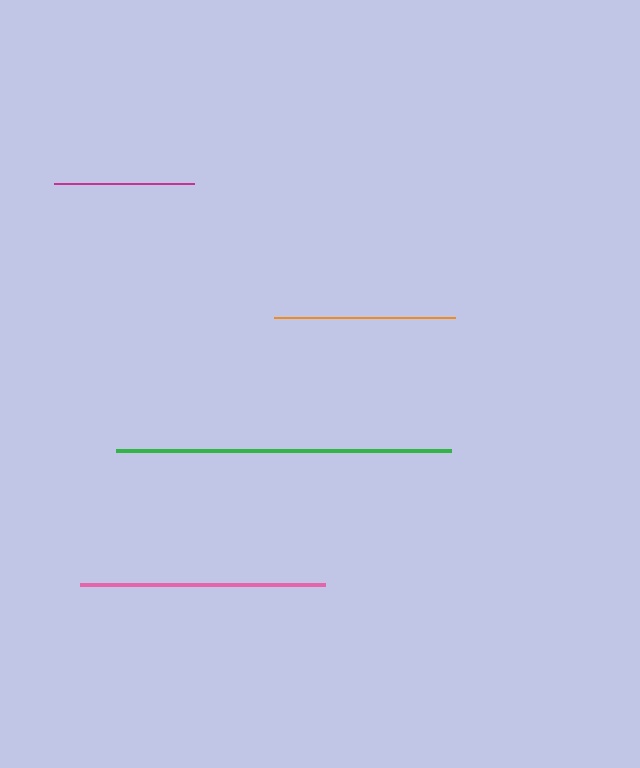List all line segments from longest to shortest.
From longest to shortest: green, pink, orange, magenta.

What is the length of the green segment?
The green segment is approximately 335 pixels long.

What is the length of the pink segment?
The pink segment is approximately 245 pixels long.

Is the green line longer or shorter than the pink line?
The green line is longer than the pink line.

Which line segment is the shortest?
The magenta line is the shortest at approximately 140 pixels.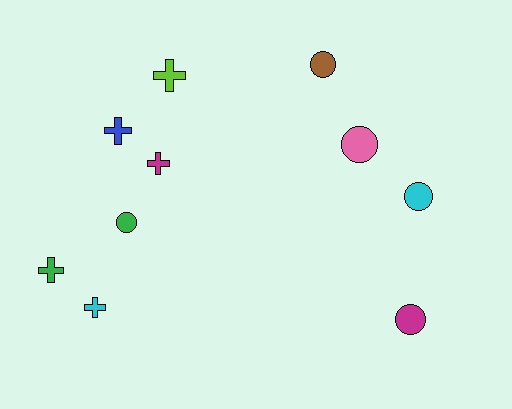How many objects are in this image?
There are 10 objects.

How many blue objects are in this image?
There is 1 blue object.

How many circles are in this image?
There are 5 circles.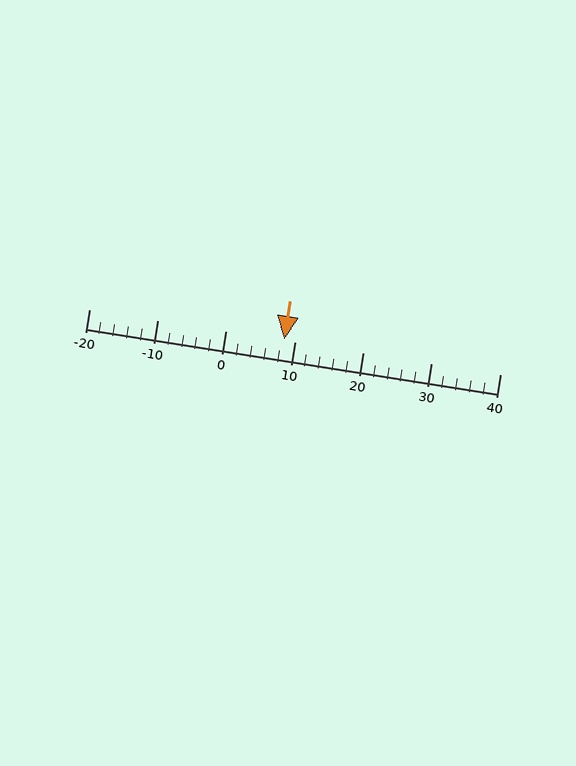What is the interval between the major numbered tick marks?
The major tick marks are spaced 10 units apart.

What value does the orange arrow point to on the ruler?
The orange arrow points to approximately 8.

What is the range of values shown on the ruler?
The ruler shows values from -20 to 40.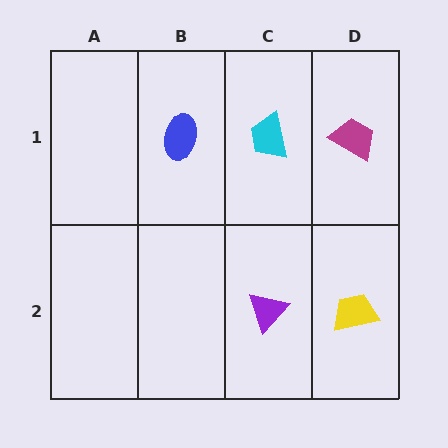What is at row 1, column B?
A blue ellipse.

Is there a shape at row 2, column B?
No, that cell is empty.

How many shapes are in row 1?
3 shapes.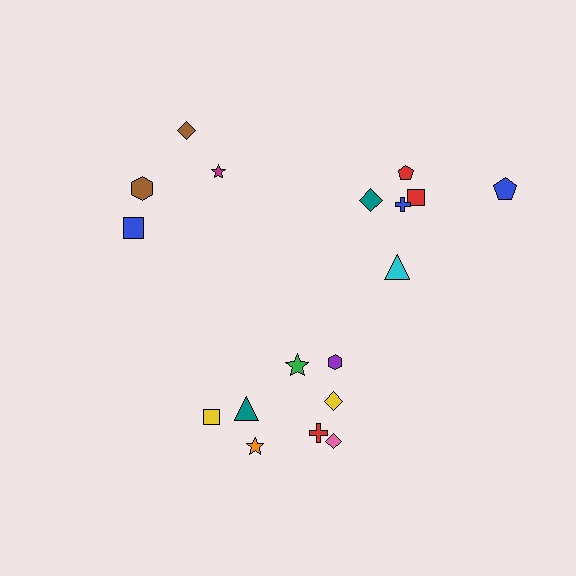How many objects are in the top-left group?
There are 4 objects.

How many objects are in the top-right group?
There are 6 objects.